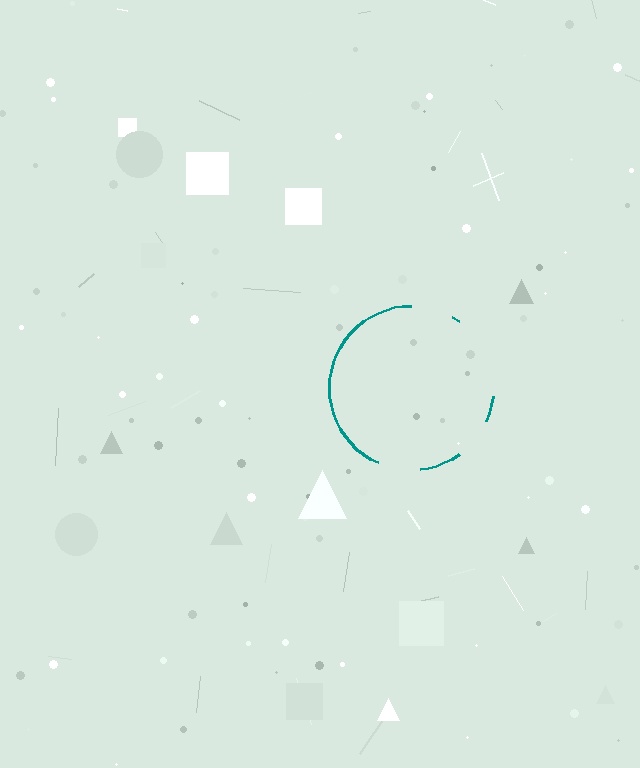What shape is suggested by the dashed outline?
The dashed outline suggests a circle.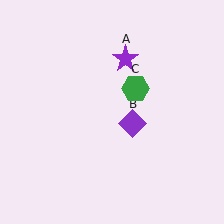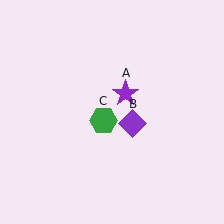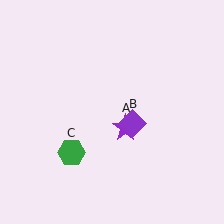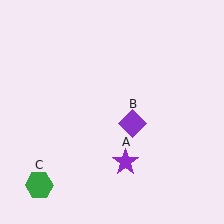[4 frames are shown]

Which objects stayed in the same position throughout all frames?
Purple diamond (object B) remained stationary.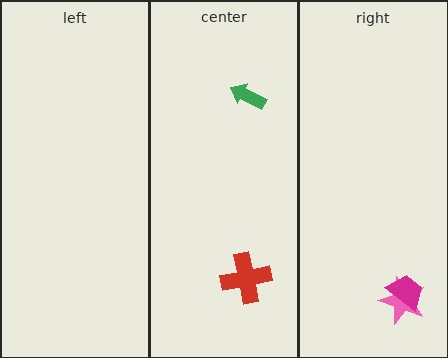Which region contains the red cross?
The center region.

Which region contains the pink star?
The right region.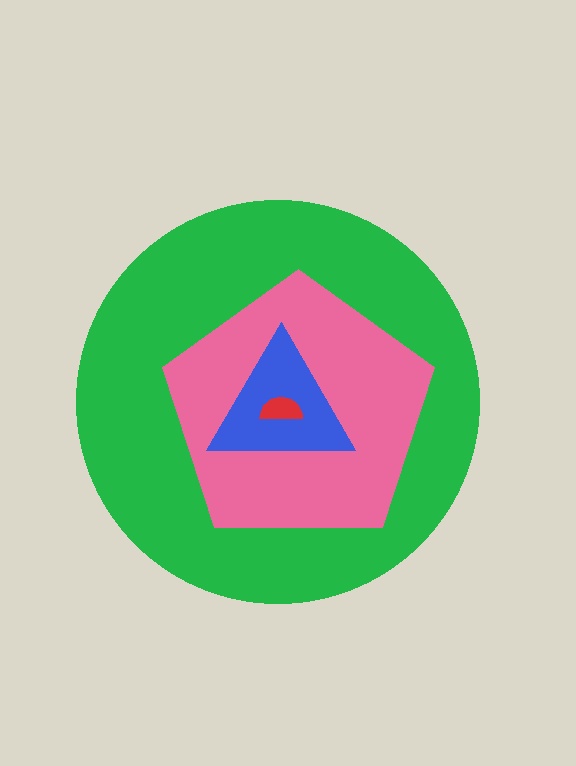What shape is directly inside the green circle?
The pink pentagon.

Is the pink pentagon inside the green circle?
Yes.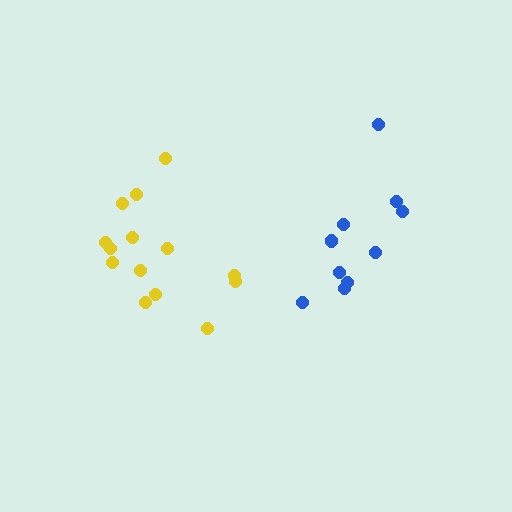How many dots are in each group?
Group 1: 14 dots, Group 2: 10 dots (24 total).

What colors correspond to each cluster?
The clusters are colored: yellow, blue.